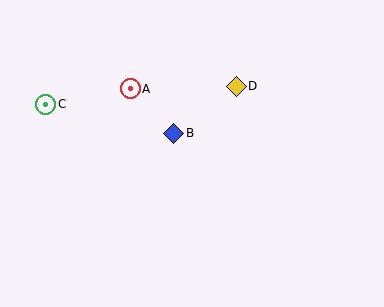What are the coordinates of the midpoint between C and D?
The midpoint between C and D is at (141, 95).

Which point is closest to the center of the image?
Point B at (174, 133) is closest to the center.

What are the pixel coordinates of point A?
Point A is at (130, 89).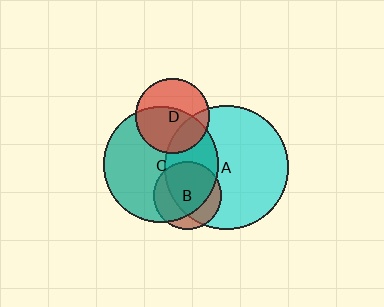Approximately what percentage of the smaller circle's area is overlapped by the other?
Approximately 70%.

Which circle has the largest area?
Circle A (cyan).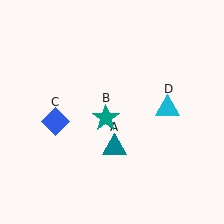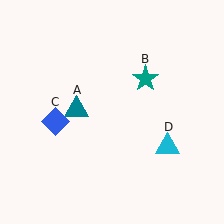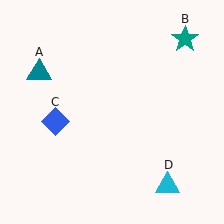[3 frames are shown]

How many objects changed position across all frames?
3 objects changed position: teal triangle (object A), teal star (object B), cyan triangle (object D).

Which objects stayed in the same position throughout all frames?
Blue diamond (object C) remained stationary.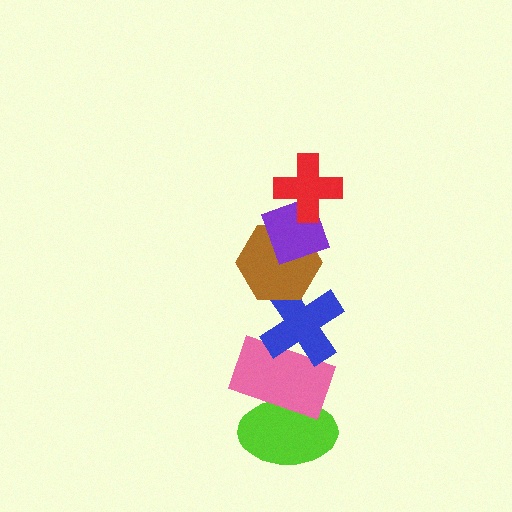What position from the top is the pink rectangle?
The pink rectangle is 5th from the top.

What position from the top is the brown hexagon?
The brown hexagon is 3rd from the top.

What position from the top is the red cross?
The red cross is 1st from the top.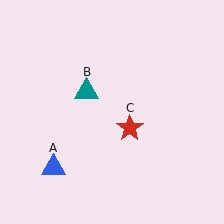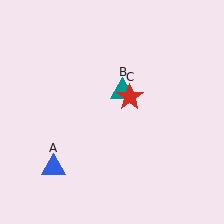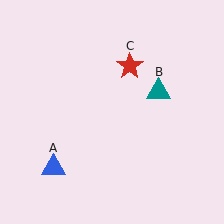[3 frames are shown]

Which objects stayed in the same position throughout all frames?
Blue triangle (object A) remained stationary.